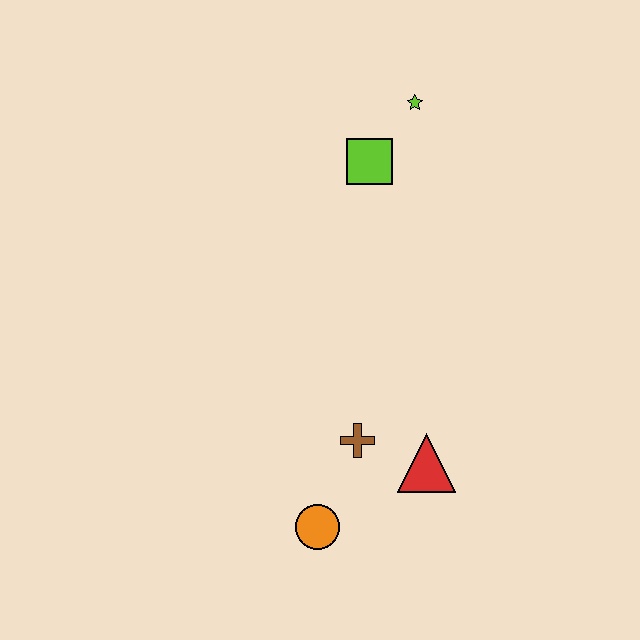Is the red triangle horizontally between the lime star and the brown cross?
No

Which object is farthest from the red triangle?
The lime star is farthest from the red triangle.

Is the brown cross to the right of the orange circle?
Yes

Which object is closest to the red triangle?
The brown cross is closest to the red triangle.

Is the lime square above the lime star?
No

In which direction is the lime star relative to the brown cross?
The lime star is above the brown cross.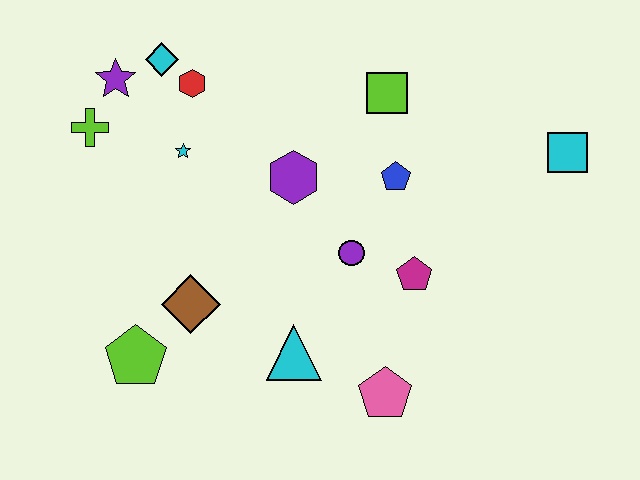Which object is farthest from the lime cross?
The cyan square is farthest from the lime cross.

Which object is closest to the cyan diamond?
The red hexagon is closest to the cyan diamond.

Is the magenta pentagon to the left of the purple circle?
No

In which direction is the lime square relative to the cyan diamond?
The lime square is to the right of the cyan diamond.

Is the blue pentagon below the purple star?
Yes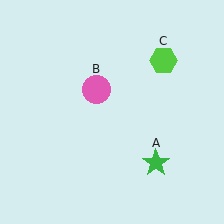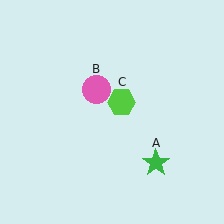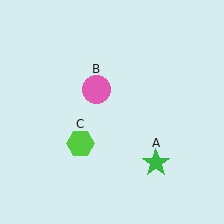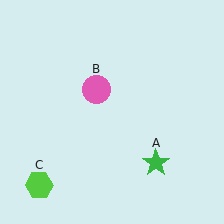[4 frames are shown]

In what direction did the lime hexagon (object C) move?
The lime hexagon (object C) moved down and to the left.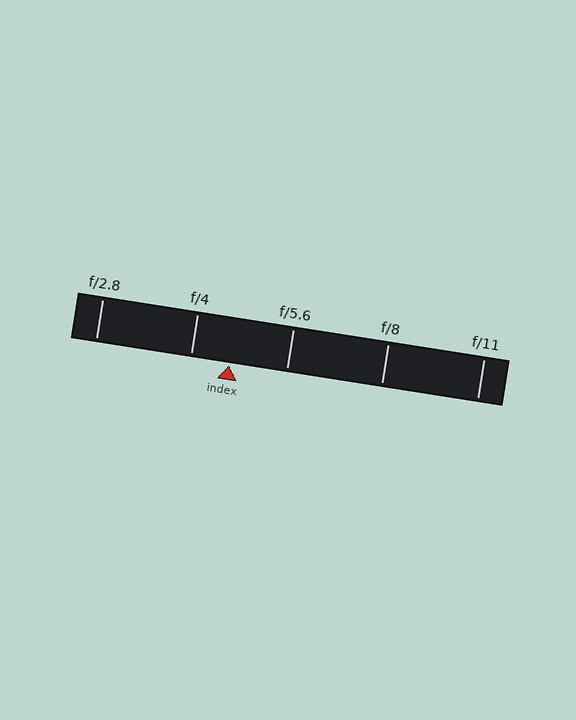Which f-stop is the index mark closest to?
The index mark is closest to f/4.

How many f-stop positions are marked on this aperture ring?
There are 5 f-stop positions marked.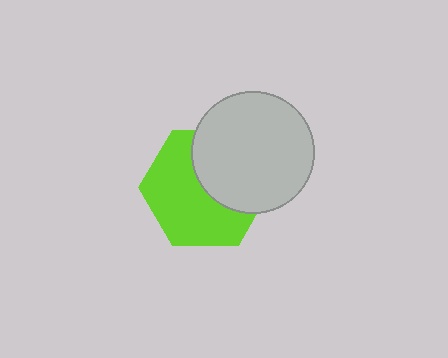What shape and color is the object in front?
The object in front is a light gray circle.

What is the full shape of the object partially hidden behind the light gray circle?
The partially hidden object is a lime hexagon.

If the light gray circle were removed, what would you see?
You would see the complete lime hexagon.